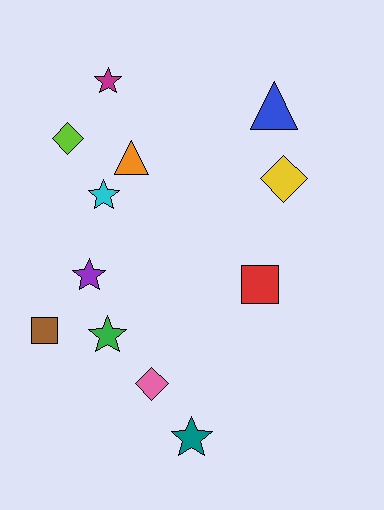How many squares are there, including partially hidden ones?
There are 2 squares.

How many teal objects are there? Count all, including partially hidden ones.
There is 1 teal object.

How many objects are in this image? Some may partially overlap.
There are 12 objects.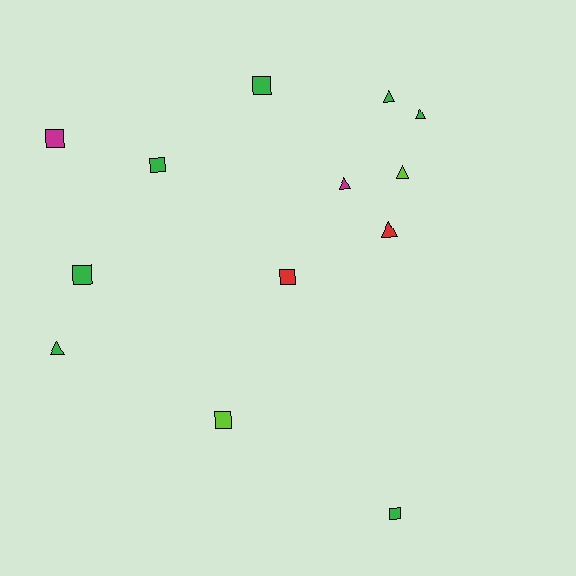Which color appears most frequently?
Green, with 7 objects.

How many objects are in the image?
There are 13 objects.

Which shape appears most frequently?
Square, with 7 objects.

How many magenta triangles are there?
There is 1 magenta triangle.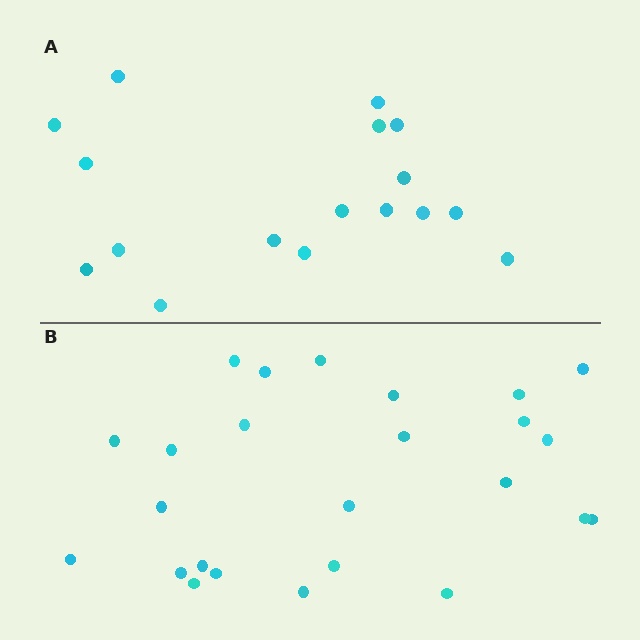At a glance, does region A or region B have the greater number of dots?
Region B (the bottom region) has more dots.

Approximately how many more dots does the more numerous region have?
Region B has roughly 8 or so more dots than region A.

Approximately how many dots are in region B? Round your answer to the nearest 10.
About 20 dots. (The exact count is 25, which rounds to 20.)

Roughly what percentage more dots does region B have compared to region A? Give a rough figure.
About 45% more.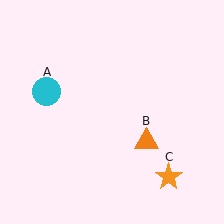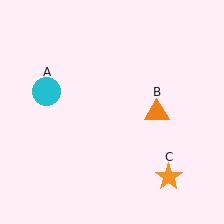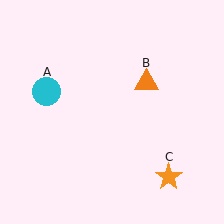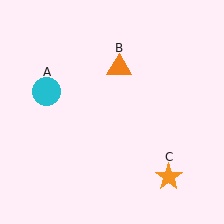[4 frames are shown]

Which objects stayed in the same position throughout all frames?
Cyan circle (object A) and orange star (object C) remained stationary.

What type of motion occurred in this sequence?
The orange triangle (object B) rotated counterclockwise around the center of the scene.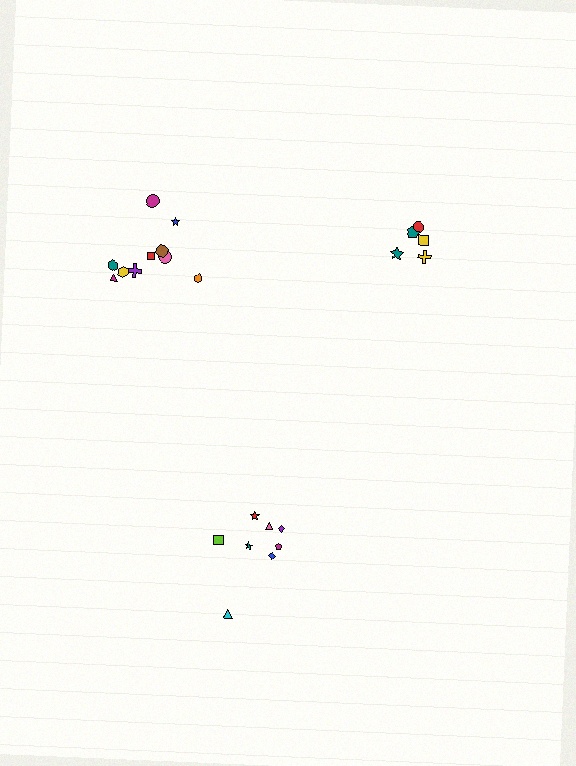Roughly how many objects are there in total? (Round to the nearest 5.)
Roughly 25 objects in total.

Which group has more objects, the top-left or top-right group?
The top-left group.